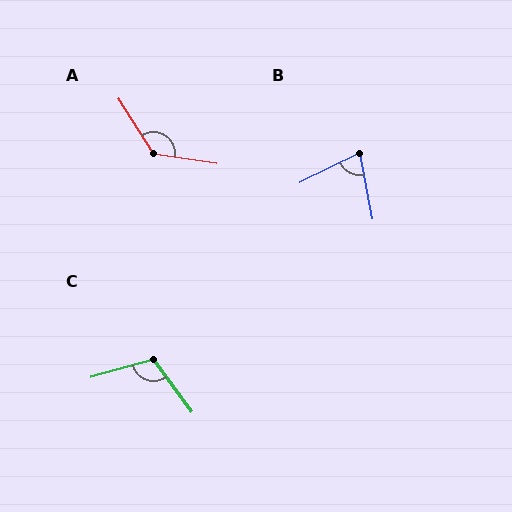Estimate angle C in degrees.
Approximately 110 degrees.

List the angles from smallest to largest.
B (75°), C (110°), A (131°).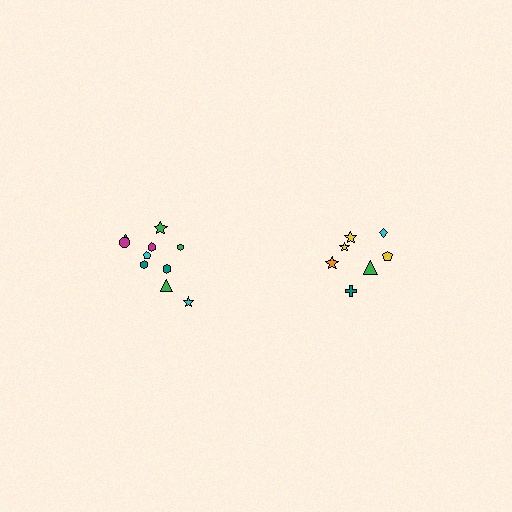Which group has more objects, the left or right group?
The left group.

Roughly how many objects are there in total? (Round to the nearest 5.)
Roughly 15 objects in total.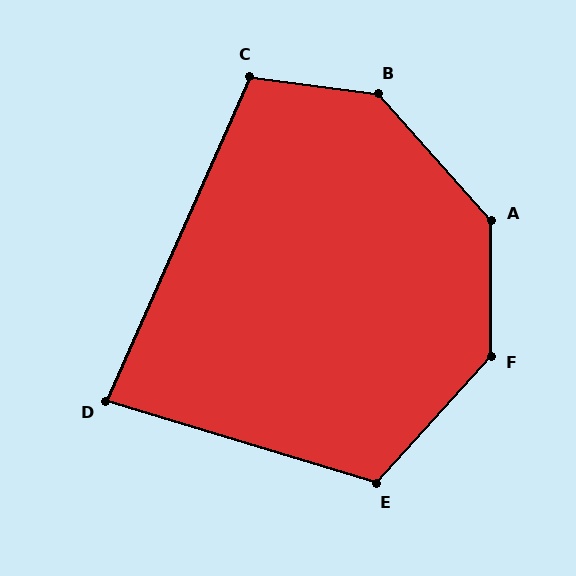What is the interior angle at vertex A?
Approximately 138 degrees (obtuse).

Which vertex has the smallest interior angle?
D, at approximately 83 degrees.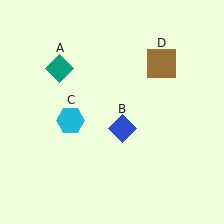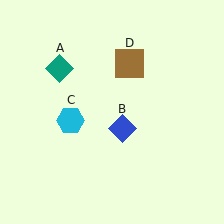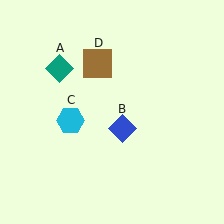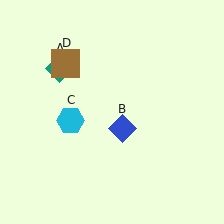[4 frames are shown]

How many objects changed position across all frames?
1 object changed position: brown square (object D).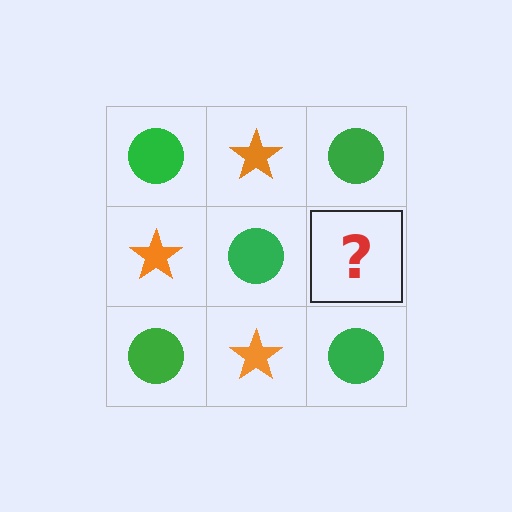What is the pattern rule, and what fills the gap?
The rule is that it alternates green circle and orange star in a checkerboard pattern. The gap should be filled with an orange star.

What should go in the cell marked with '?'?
The missing cell should contain an orange star.